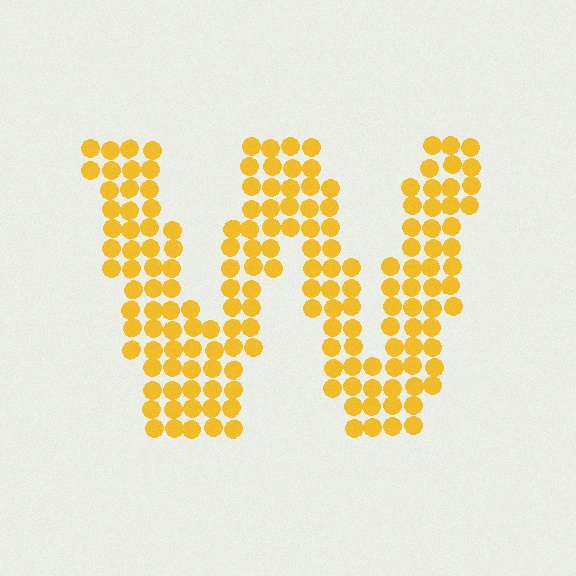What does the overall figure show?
The overall figure shows the letter W.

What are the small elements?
The small elements are circles.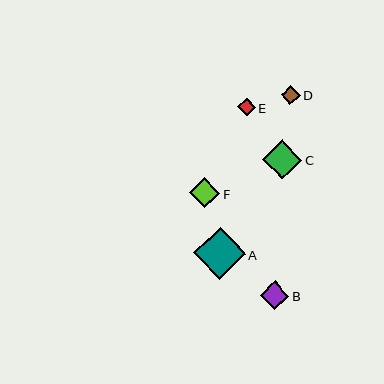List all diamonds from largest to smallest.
From largest to smallest: A, C, F, B, D, E.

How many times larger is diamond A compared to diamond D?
Diamond A is approximately 2.8 times the size of diamond D.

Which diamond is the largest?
Diamond A is the largest with a size of approximately 52 pixels.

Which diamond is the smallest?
Diamond E is the smallest with a size of approximately 18 pixels.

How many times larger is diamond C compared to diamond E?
Diamond C is approximately 2.2 times the size of diamond E.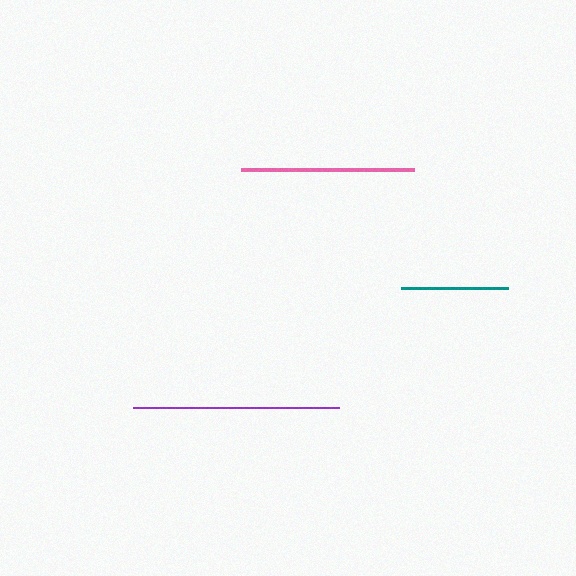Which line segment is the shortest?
The teal line is the shortest at approximately 107 pixels.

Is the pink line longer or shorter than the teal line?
The pink line is longer than the teal line.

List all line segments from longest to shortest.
From longest to shortest: purple, pink, teal.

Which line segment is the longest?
The purple line is the longest at approximately 206 pixels.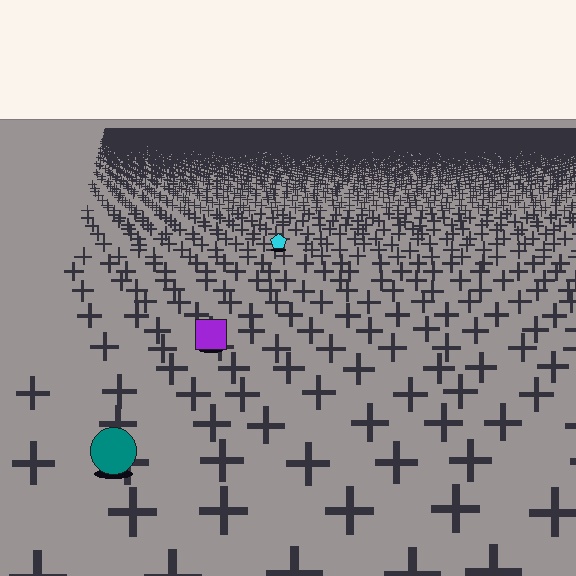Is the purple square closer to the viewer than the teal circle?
No. The teal circle is closer — you can tell from the texture gradient: the ground texture is coarser near it.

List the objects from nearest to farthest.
From nearest to farthest: the teal circle, the purple square, the cyan pentagon.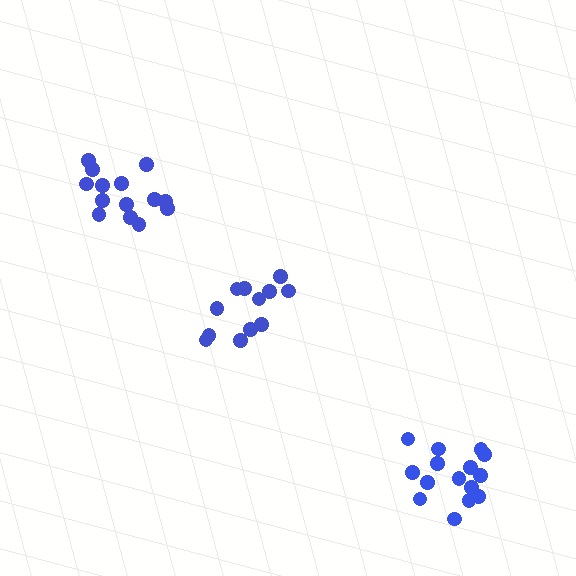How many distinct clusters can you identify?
There are 3 distinct clusters.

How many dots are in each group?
Group 1: 12 dots, Group 2: 15 dots, Group 3: 14 dots (41 total).